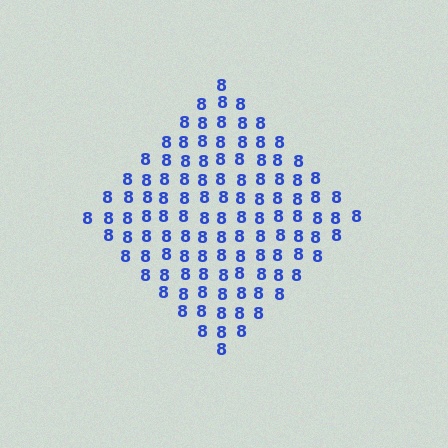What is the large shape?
The large shape is a diamond.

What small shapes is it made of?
It is made of small digit 8's.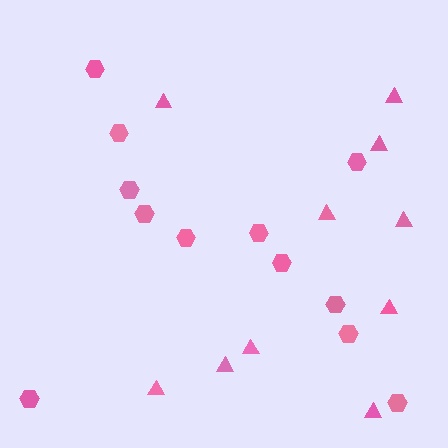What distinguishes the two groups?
There are 2 groups: one group of hexagons (12) and one group of triangles (10).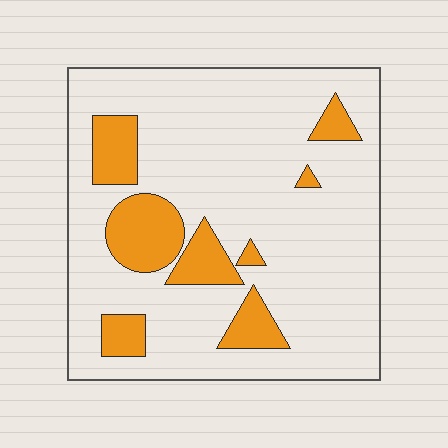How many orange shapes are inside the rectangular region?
8.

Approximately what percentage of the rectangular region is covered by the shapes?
Approximately 20%.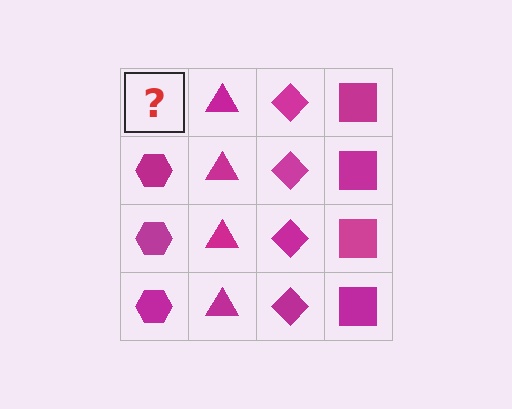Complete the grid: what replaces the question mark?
The question mark should be replaced with a magenta hexagon.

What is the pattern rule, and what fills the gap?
The rule is that each column has a consistent shape. The gap should be filled with a magenta hexagon.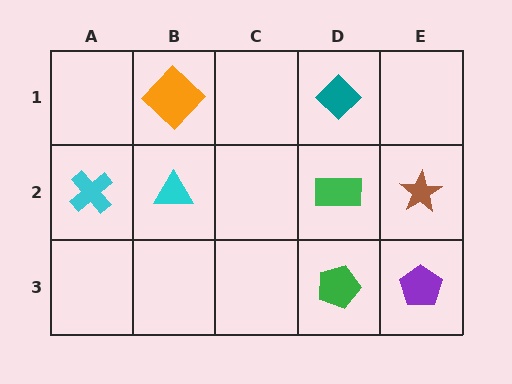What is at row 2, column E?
A brown star.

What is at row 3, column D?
A green pentagon.